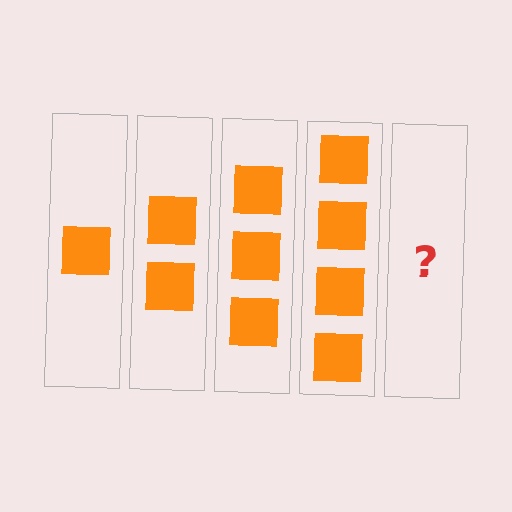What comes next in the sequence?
The next element should be 5 squares.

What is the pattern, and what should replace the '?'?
The pattern is that each step adds one more square. The '?' should be 5 squares.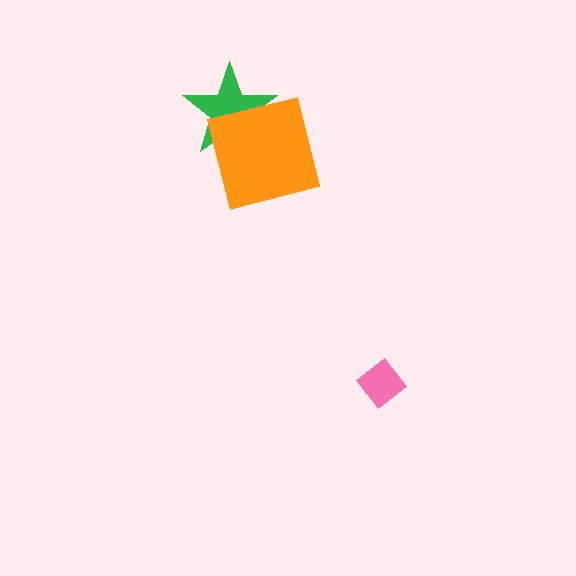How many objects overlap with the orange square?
1 object overlaps with the orange square.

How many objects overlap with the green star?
1 object overlaps with the green star.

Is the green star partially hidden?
Yes, it is partially covered by another shape.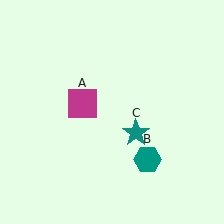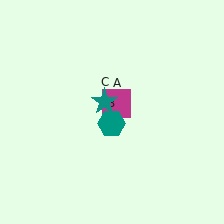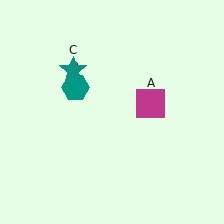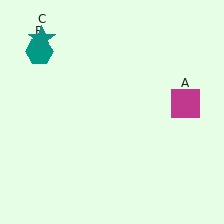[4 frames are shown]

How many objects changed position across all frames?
3 objects changed position: magenta square (object A), teal hexagon (object B), teal star (object C).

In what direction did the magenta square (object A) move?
The magenta square (object A) moved right.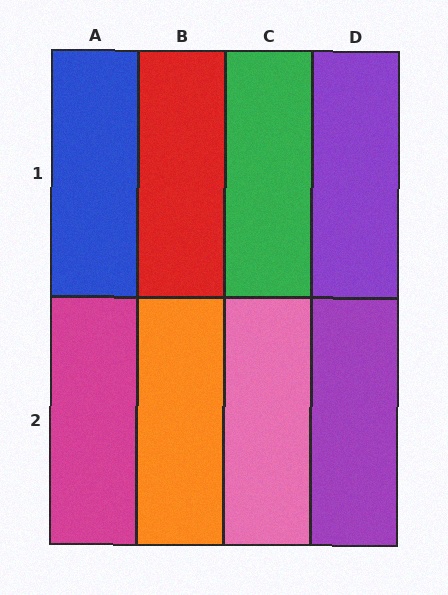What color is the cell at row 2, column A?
Magenta.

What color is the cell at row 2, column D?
Purple.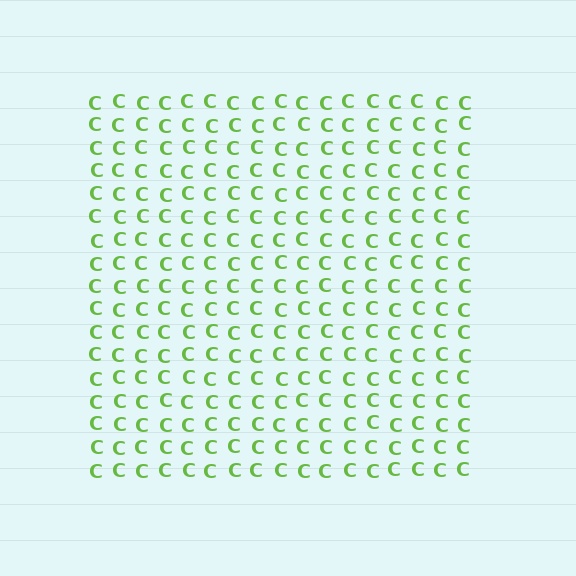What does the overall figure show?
The overall figure shows a square.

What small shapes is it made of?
It is made of small letter C's.